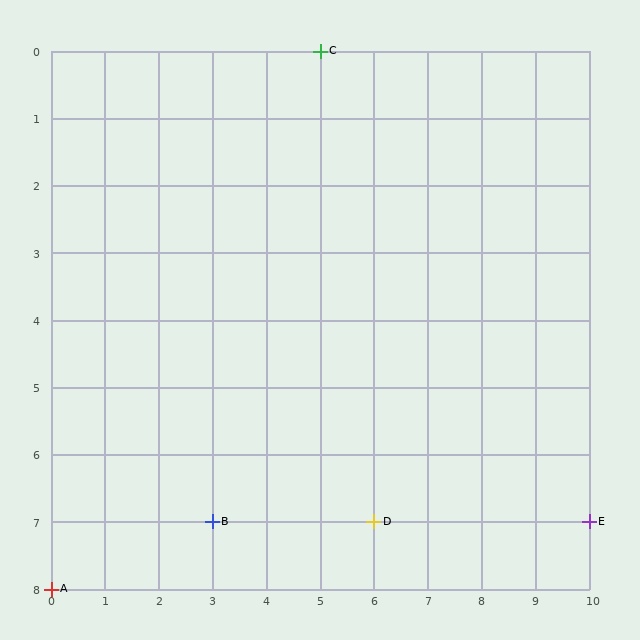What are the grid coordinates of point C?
Point C is at grid coordinates (5, 0).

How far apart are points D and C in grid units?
Points D and C are 1 column and 7 rows apart (about 7.1 grid units diagonally).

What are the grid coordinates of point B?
Point B is at grid coordinates (3, 7).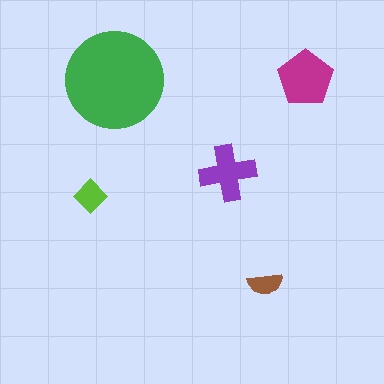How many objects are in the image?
There are 5 objects in the image.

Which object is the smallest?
The brown semicircle.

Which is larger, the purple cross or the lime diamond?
The purple cross.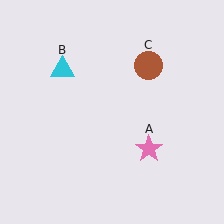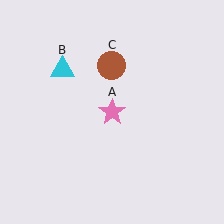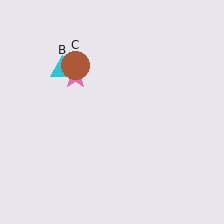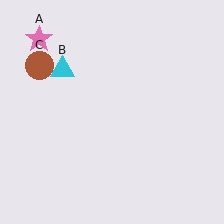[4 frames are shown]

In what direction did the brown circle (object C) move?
The brown circle (object C) moved left.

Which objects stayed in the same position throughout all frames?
Cyan triangle (object B) remained stationary.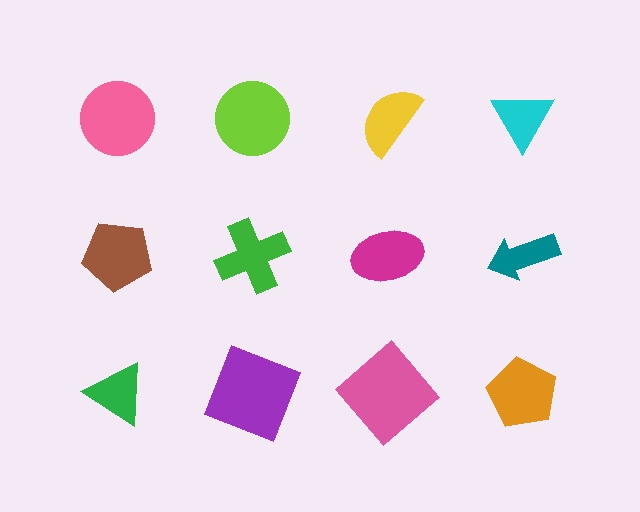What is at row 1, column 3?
A yellow semicircle.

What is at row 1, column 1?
A pink circle.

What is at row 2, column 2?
A green cross.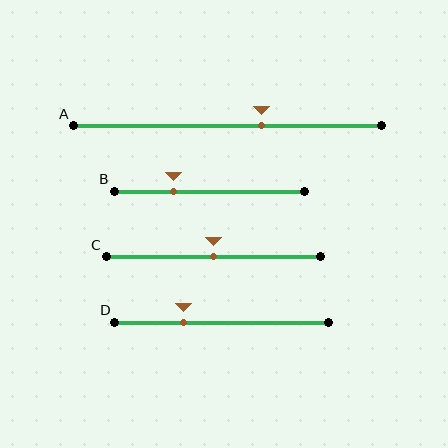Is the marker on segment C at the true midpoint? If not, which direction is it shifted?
Yes, the marker on segment C is at the true midpoint.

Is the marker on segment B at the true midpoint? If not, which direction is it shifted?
No, the marker on segment B is shifted to the left by about 19% of the segment length.